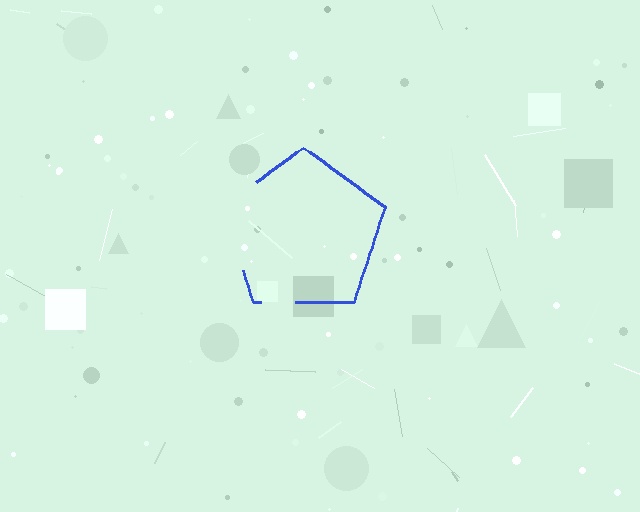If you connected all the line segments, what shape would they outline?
They would outline a pentagon.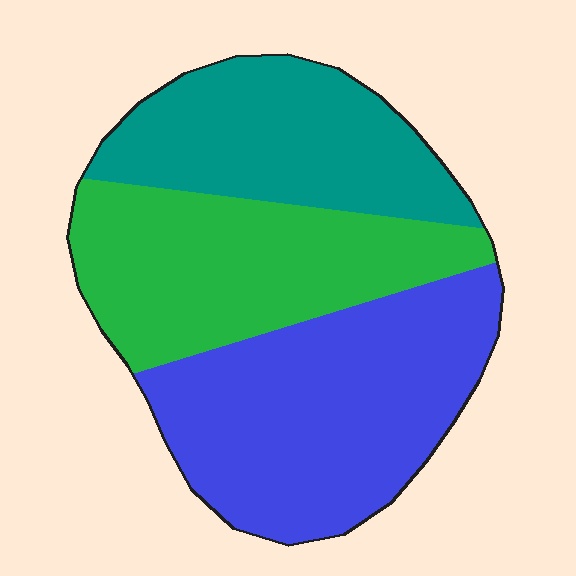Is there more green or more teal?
Green.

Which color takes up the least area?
Teal, at roughly 25%.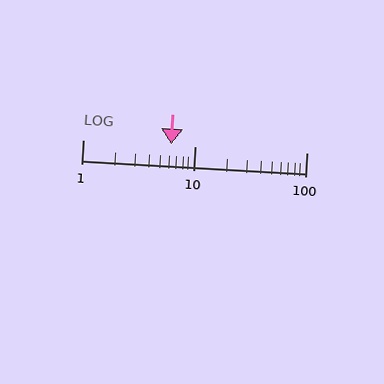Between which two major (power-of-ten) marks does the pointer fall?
The pointer is between 1 and 10.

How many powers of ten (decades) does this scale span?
The scale spans 2 decades, from 1 to 100.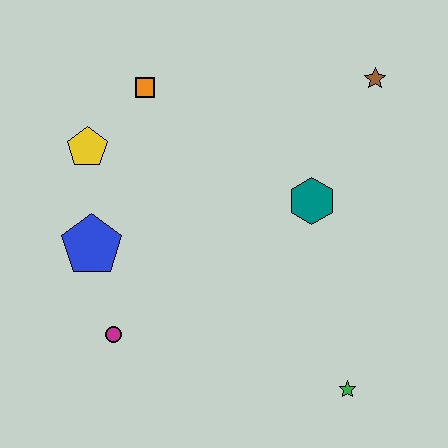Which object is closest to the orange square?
The yellow pentagon is closest to the orange square.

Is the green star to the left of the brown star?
Yes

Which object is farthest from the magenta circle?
The brown star is farthest from the magenta circle.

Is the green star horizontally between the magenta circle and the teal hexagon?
No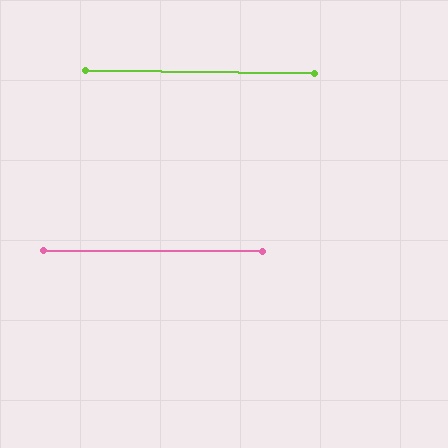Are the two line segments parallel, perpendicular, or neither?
Parallel — their directions differ by only 0.4°.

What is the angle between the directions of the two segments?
Approximately 0 degrees.